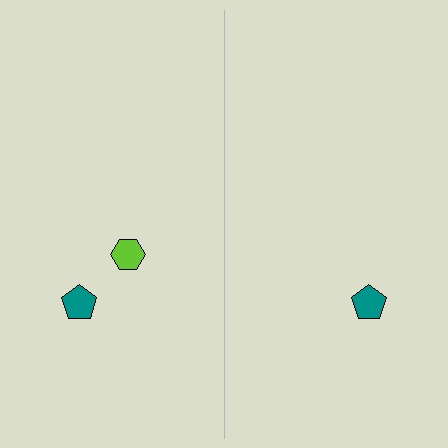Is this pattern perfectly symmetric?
No, the pattern is not perfectly symmetric. A lime hexagon is missing from the right side.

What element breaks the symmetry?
A lime hexagon is missing from the right side.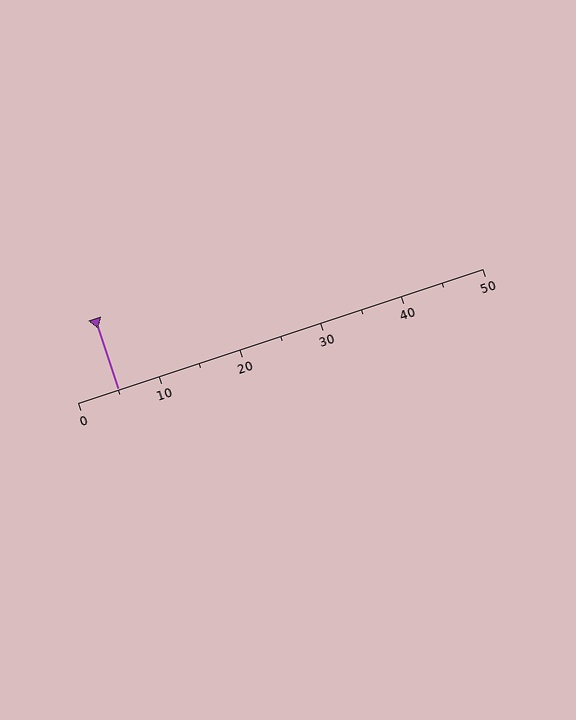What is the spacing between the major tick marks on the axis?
The major ticks are spaced 10 apart.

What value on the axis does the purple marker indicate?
The marker indicates approximately 5.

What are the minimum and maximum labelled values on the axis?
The axis runs from 0 to 50.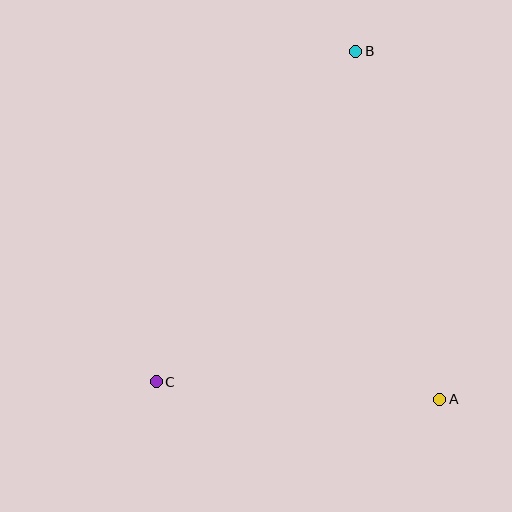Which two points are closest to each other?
Points A and C are closest to each other.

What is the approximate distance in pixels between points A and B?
The distance between A and B is approximately 358 pixels.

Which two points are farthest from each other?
Points B and C are farthest from each other.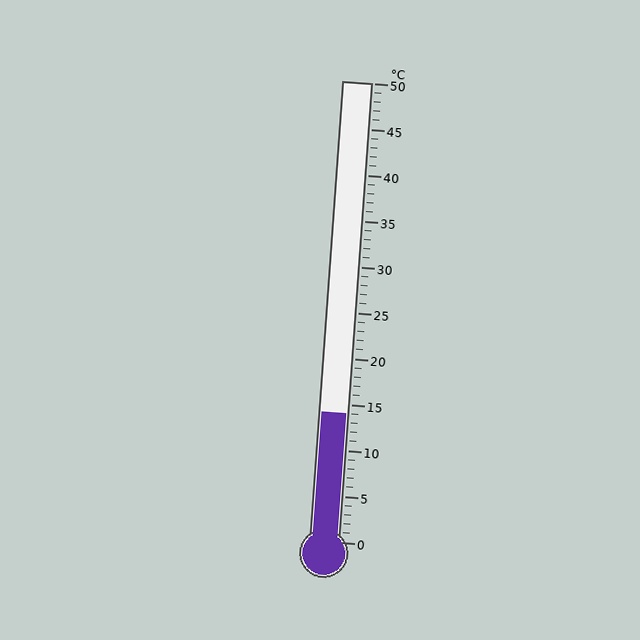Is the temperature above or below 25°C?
The temperature is below 25°C.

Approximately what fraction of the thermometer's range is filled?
The thermometer is filled to approximately 30% of its range.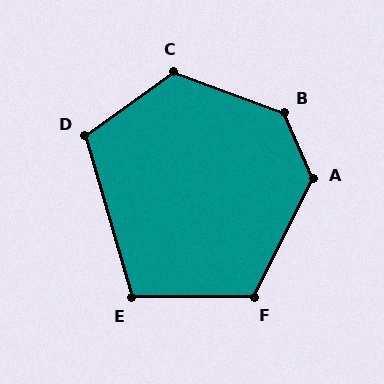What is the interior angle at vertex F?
Approximately 117 degrees (obtuse).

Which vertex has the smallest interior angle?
E, at approximately 106 degrees.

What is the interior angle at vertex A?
Approximately 130 degrees (obtuse).